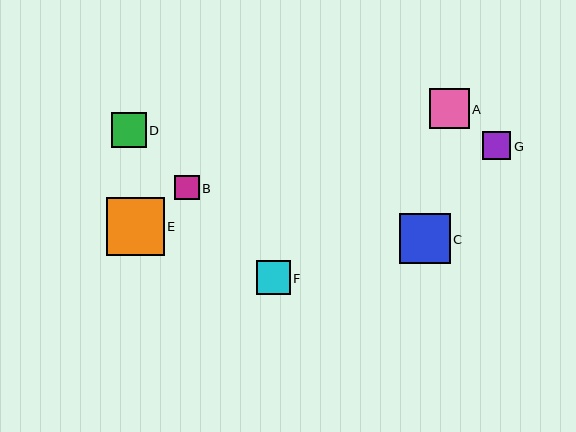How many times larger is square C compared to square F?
Square C is approximately 1.5 times the size of square F.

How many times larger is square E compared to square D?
Square E is approximately 1.6 times the size of square D.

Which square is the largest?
Square E is the largest with a size of approximately 58 pixels.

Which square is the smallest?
Square B is the smallest with a size of approximately 25 pixels.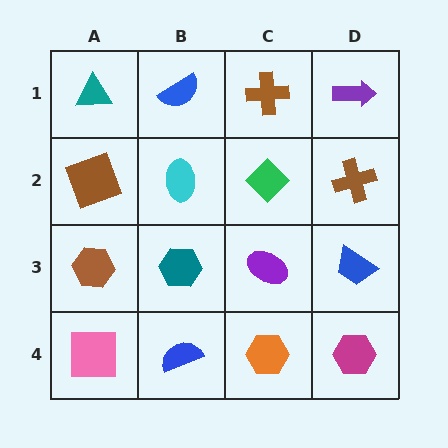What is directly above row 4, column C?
A purple ellipse.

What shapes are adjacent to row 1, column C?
A green diamond (row 2, column C), a blue semicircle (row 1, column B), a purple arrow (row 1, column D).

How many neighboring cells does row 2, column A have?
3.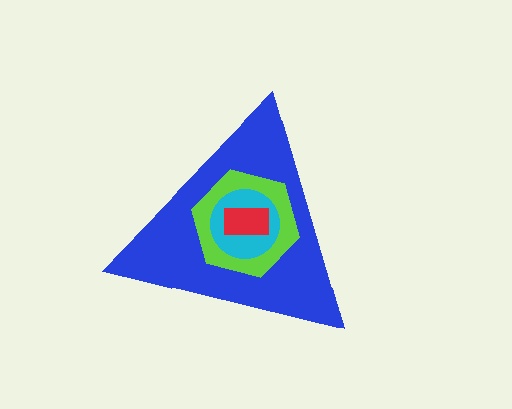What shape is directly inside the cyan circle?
The red rectangle.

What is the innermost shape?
The red rectangle.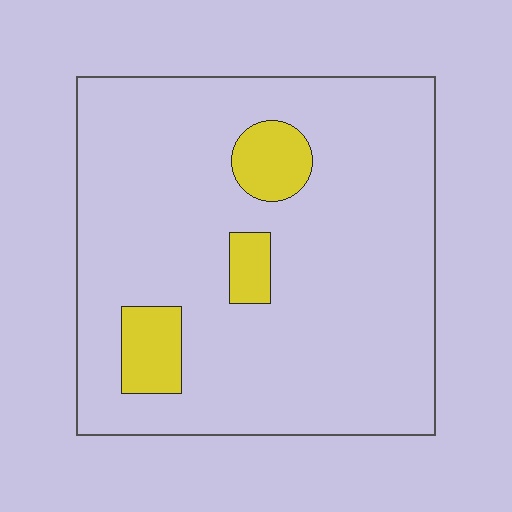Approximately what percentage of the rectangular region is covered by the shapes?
Approximately 10%.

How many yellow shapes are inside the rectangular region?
3.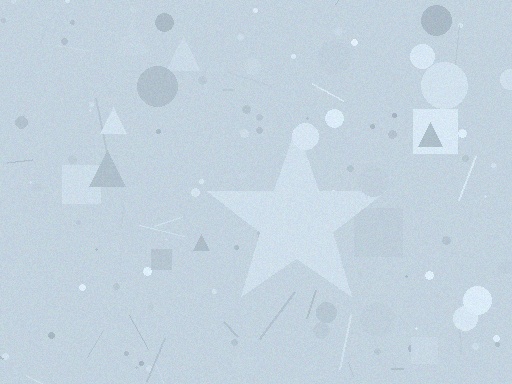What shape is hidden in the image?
A star is hidden in the image.